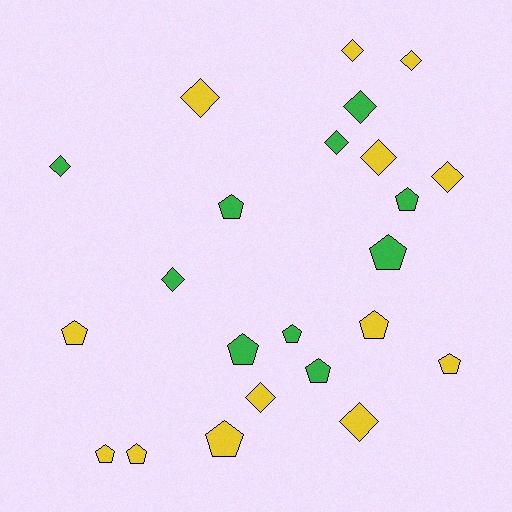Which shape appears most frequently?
Pentagon, with 12 objects.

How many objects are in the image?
There are 23 objects.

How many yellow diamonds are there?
There are 7 yellow diamonds.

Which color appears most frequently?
Yellow, with 13 objects.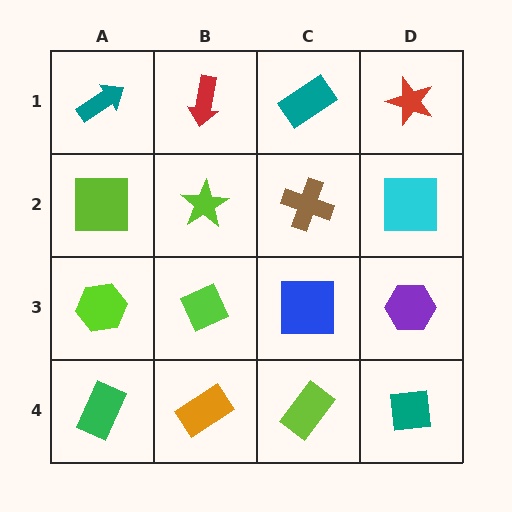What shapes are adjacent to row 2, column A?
A teal arrow (row 1, column A), a lime hexagon (row 3, column A), a lime star (row 2, column B).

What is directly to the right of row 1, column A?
A red arrow.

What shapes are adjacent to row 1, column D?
A cyan square (row 2, column D), a teal rectangle (row 1, column C).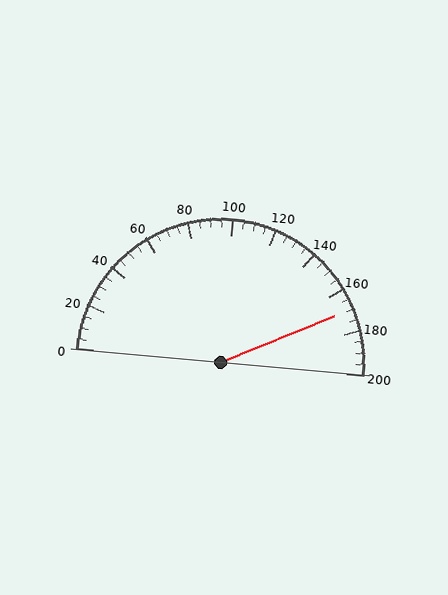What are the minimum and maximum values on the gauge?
The gauge ranges from 0 to 200.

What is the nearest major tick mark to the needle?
The nearest major tick mark is 160.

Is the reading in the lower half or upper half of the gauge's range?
The reading is in the upper half of the range (0 to 200).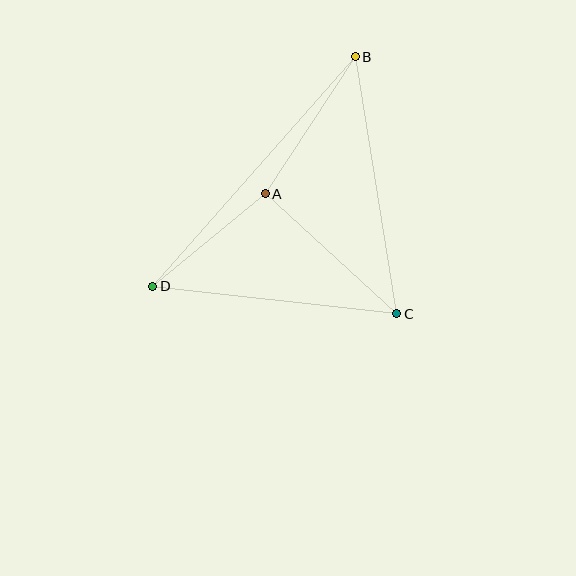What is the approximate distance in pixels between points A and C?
The distance between A and C is approximately 178 pixels.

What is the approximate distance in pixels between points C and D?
The distance between C and D is approximately 245 pixels.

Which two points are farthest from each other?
Points B and D are farthest from each other.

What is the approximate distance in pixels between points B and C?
The distance between B and C is approximately 260 pixels.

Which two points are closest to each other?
Points A and D are closest to each other.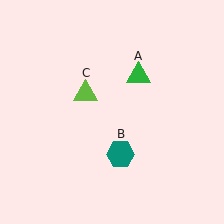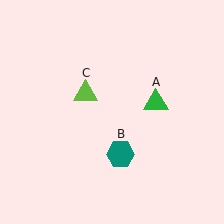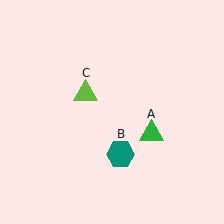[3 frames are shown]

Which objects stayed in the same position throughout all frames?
Teal hexagon (object B) and lime triangle (object C) remained stationary.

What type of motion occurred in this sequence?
The green triangle (object A) rotated clockwise around the center of the scene.